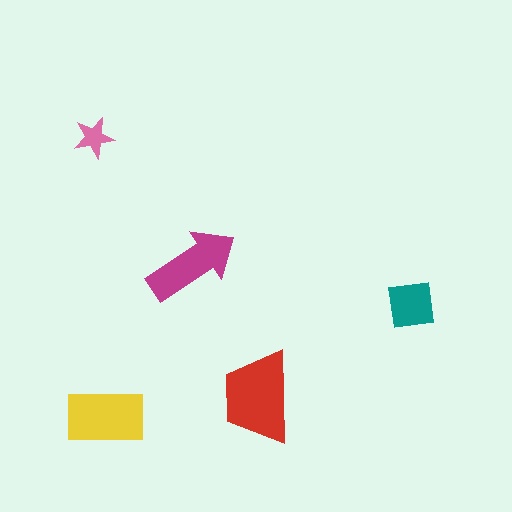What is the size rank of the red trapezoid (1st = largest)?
1st.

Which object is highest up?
The pink star is topmost.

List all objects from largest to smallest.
The red trapezoid, the yellow rectangle, the magenta arrow, the teal square, the pink star.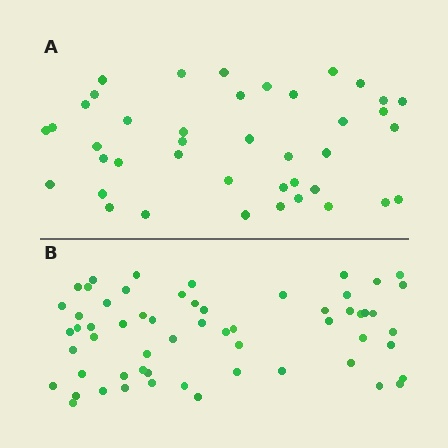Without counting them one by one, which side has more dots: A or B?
Region B (the bottom region) has more dots.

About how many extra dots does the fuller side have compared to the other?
Region B has approximately 20 more dots than region A.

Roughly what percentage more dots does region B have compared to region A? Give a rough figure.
About 45% more.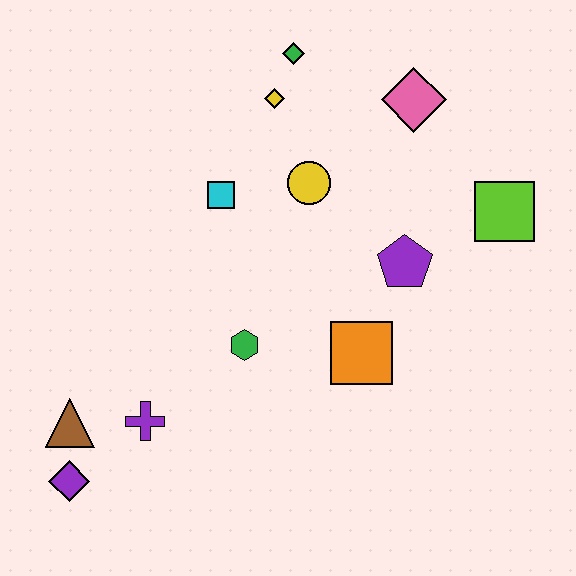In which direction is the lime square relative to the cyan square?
The lime square is to the right of the cyan square.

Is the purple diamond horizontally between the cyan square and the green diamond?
No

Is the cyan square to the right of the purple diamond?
Yes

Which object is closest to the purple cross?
The brown triangle is closest to the purple cross.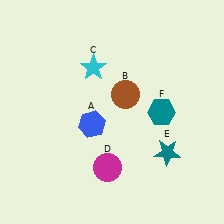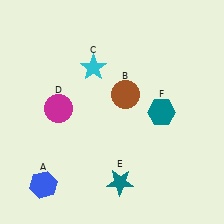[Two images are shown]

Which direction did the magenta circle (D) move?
The magenta circle (D) moved up.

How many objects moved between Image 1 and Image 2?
3 objects moved between the two images.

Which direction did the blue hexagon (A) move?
The blue hexagon (A) moved down.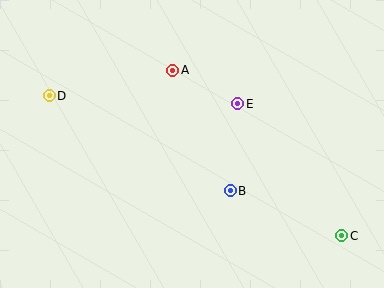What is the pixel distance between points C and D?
The distance between C and D is 324 pixels.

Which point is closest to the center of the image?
Point B at (230, 191) is closest to the center.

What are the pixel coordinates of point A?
Point A is at (173, 70).